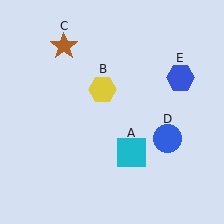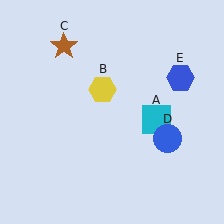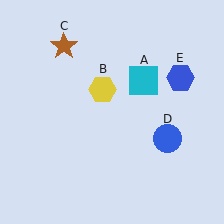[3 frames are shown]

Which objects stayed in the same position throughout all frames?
Yellow hexagon (object B) and brown star (object C) and blue circle (object D) and blue hexagon (object E) remained stationary.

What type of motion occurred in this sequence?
The cyan square (object A) rotated counterclockwise around the center of the scene.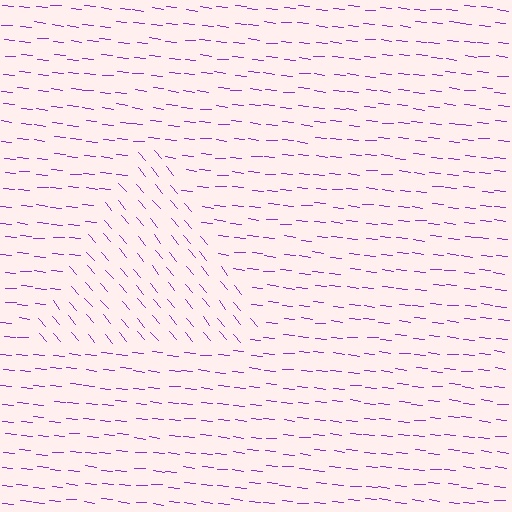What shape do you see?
I see a triangle.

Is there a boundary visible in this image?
Yes, there is a texture boundary formed by a change in line orientation.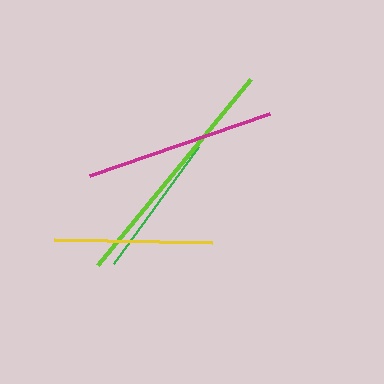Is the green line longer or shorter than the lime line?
The lime line is longer than the green line.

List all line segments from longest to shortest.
From longest to shortest: lime, magenta, yellow, green.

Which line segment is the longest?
The lime line is the longest at approximately 241 pixels.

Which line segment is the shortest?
The green line is the shortest at approximately 145 pixels.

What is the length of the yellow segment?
The yellow segment is approximately 157 pixels long.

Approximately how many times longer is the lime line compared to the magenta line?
The lime line is approximately 1.3 times the length of the magenta line.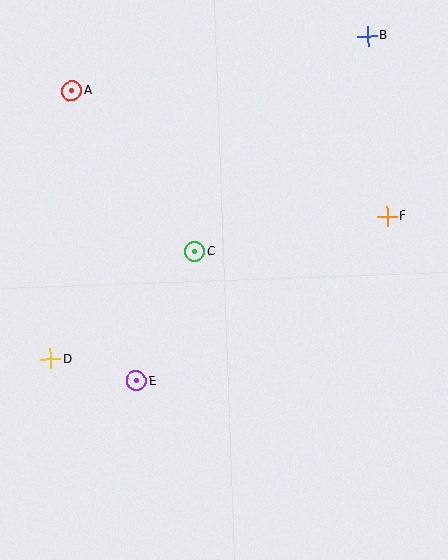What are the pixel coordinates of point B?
Point B is at (367, 36).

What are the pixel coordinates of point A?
Point A is at (72, 91).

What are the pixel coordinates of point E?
Point E is at (136, 381).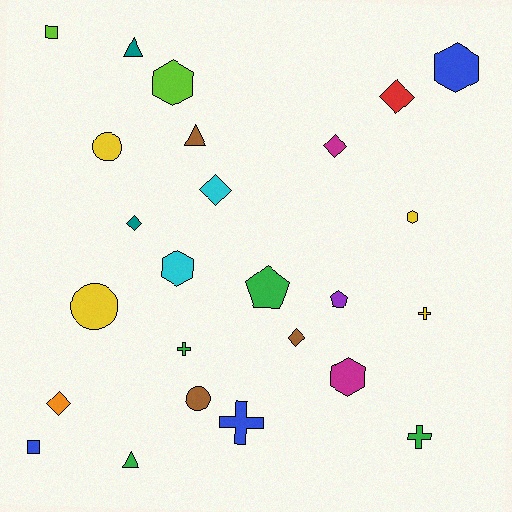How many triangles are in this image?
There are 3 triangles.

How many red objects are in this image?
There is 1 red object.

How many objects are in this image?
There are 25 objects.